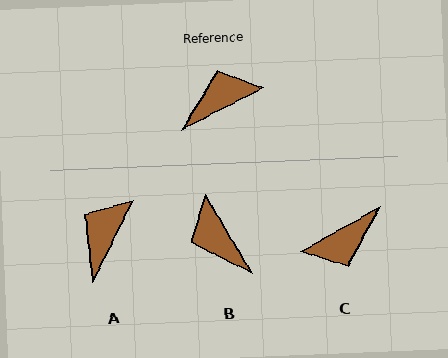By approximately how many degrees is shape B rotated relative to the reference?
Approximately 94 degrees counter-clockwise.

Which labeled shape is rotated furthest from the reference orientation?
C, about 177 degrees away.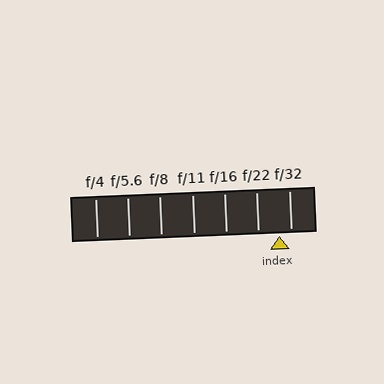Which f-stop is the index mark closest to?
The index mark is closest to f/32.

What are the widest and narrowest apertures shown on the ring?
The widest aperture shown is f/4 and the narrowest is f/32.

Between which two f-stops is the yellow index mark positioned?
The index mark is between f/22 and f/32.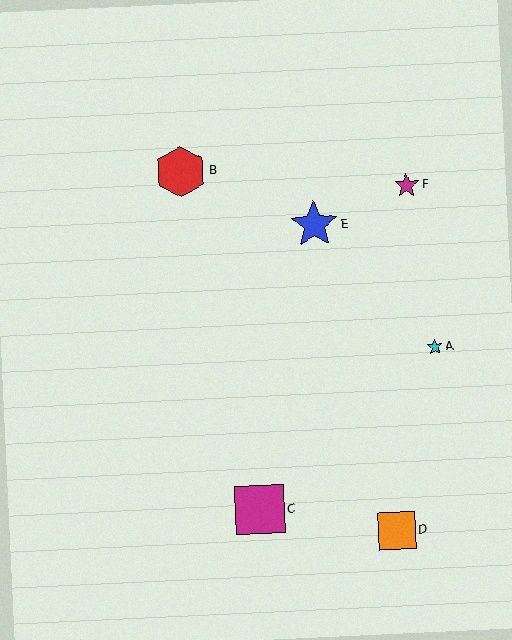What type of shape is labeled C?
Shape C is a magenta square.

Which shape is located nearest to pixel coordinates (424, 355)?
The cyan star (labeled A) at (435, 347) is nearest to that location.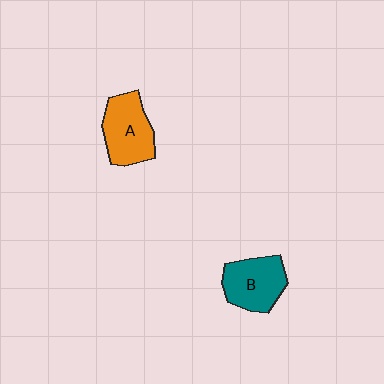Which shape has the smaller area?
Shape B (teal).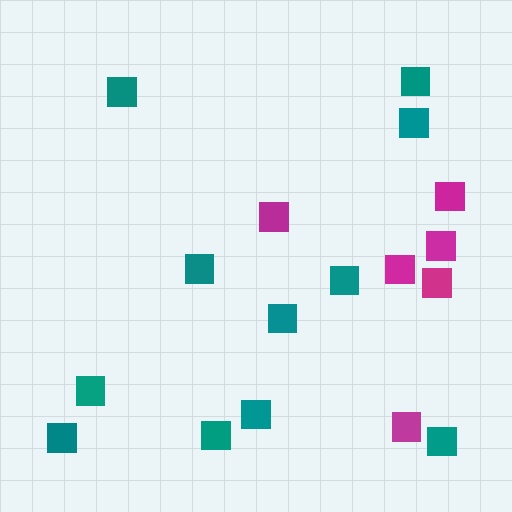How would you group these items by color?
There are 2 groups: one group of teal squares (11) and one group of magenta squares (6).